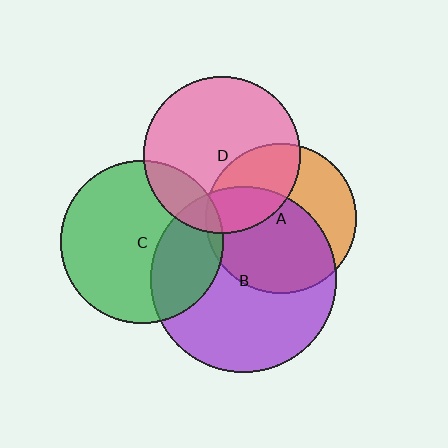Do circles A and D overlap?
Yes.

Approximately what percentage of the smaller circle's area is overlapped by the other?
Approximately 35%.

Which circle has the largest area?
Circle B (purple).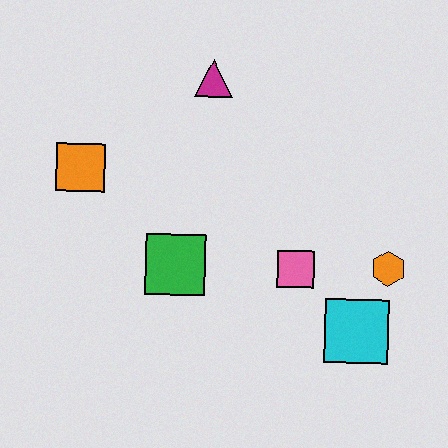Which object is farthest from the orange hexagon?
The orange square is farthest from the orange hexagon.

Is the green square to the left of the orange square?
No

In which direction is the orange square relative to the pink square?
The orange square is to the left of the pink square.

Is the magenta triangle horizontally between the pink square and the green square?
Yes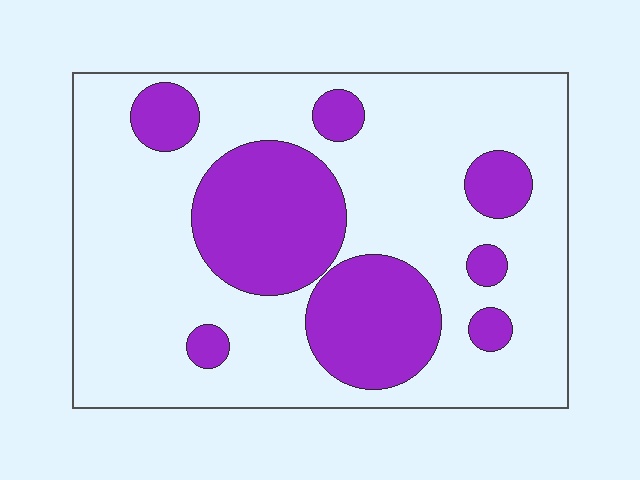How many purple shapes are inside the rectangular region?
8.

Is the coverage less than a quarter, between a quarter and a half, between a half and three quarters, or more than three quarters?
Between a quarter and a half.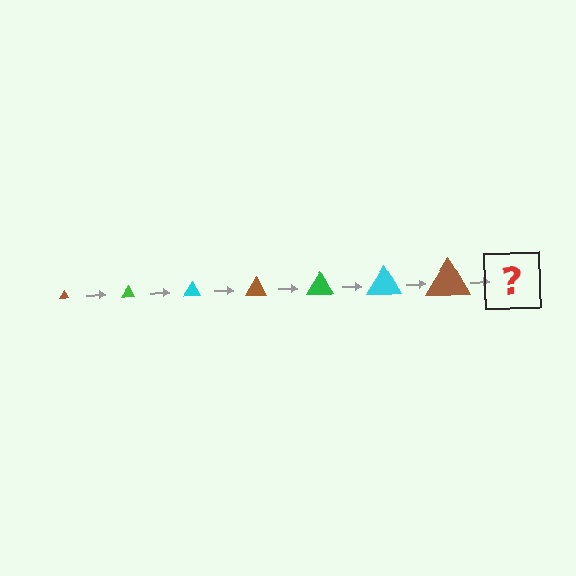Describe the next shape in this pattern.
It should be a green triangle, larger than the previous one.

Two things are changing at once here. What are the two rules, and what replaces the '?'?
The two rules are that the triangle grows larger each step and the color cycles through brown, green, and cyan. The '?' should be a green triangle, larger than the previous one.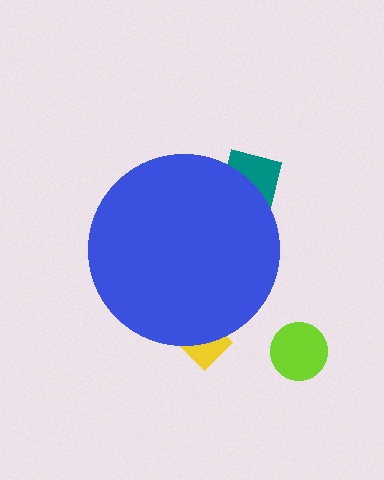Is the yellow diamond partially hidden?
Yes, the yellow diamond is partially hidden behind the blue circle.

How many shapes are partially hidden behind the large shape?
2 shapes are partially hidden.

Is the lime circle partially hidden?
No, the lime circle is fully visible.